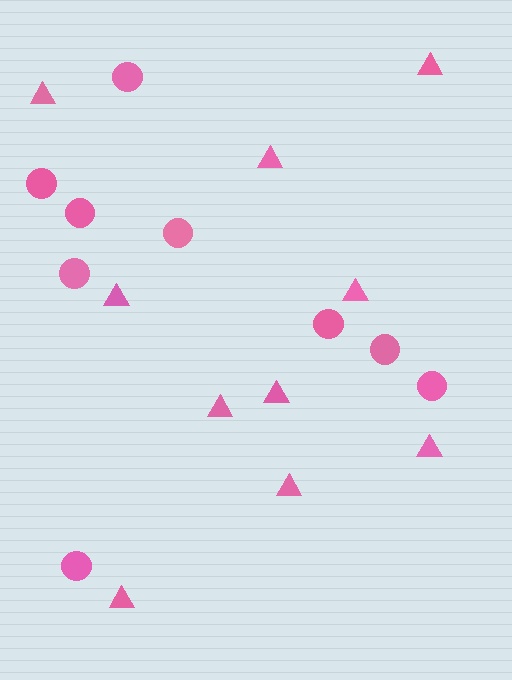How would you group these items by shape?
There are 2 groups: one group of circles (9) and one group of triangles (10).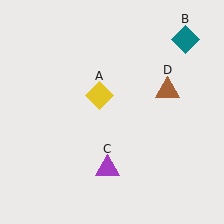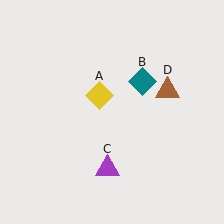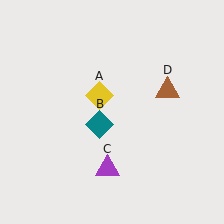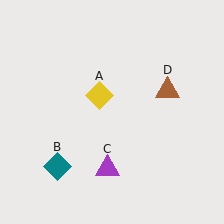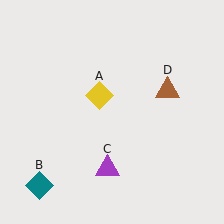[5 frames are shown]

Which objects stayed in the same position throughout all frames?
Yellow diamond (object A) and purple triangle (object C) and brown triangle (object D) remained stationary.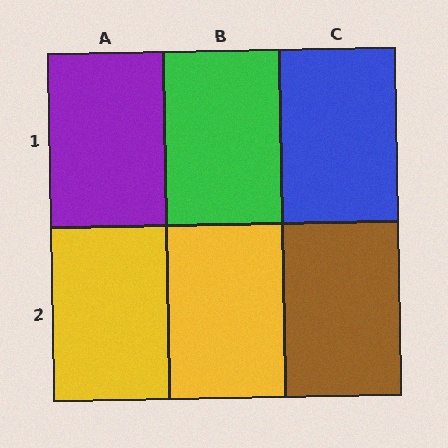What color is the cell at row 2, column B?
Yellow.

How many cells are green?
1 cell is green.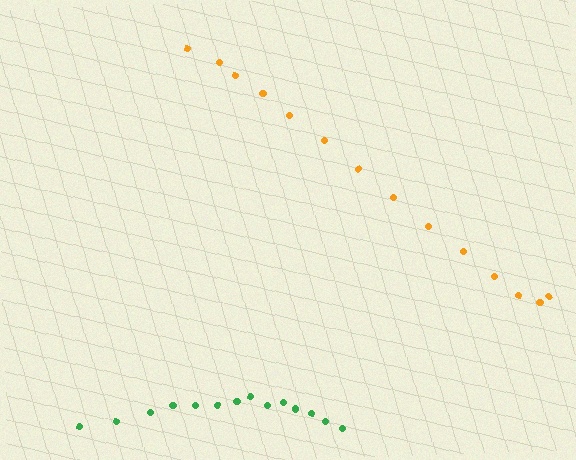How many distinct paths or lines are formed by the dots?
There are 2 distinct paths.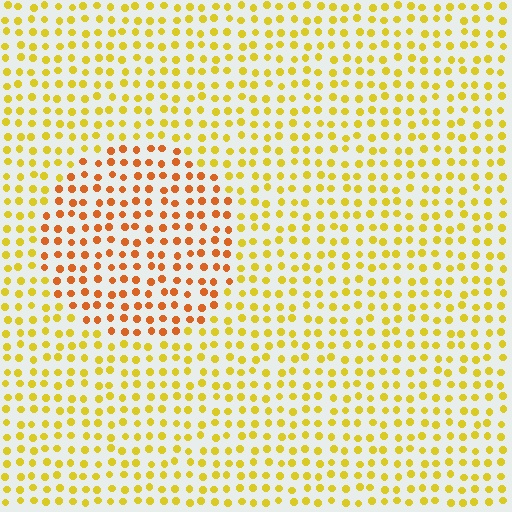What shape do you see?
I see a circle.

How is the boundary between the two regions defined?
The boundary is defined purely by a slight shift in hue (about 34 degrees). Spacing, size, and orientation are identical on both sides.